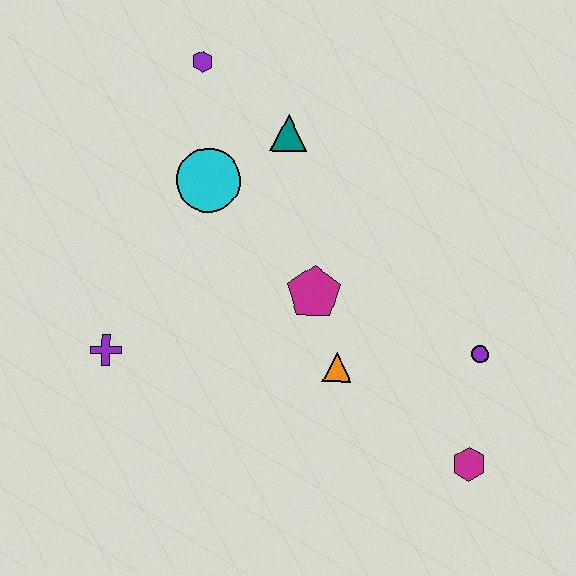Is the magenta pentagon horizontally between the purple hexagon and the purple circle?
Yes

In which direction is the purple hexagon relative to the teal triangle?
The purple hexagon is to the left of the teal triangle.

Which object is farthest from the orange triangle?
The purple hexagon is farthest from the orange triangle.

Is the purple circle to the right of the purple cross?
Yes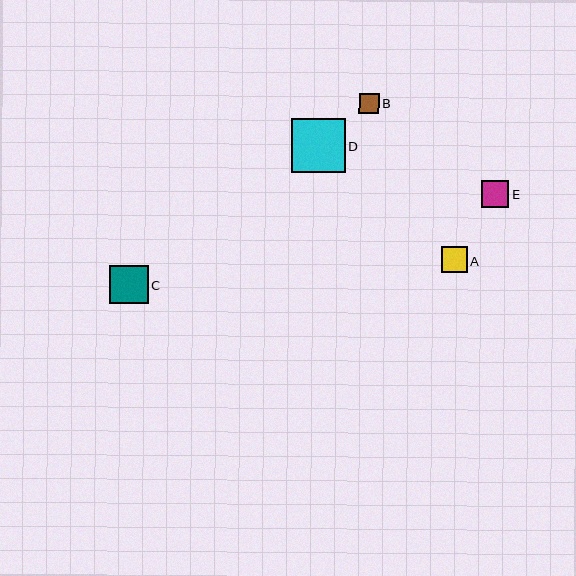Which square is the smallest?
Square B is the smallest with a size of approximately 20 pixels.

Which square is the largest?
Square D is the largest with a size of approximately 54 pixels.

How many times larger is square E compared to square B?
Square E is approximately 1.4 times the size of square B.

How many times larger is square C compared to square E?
Square C is approximately 1.4 times the size of square E.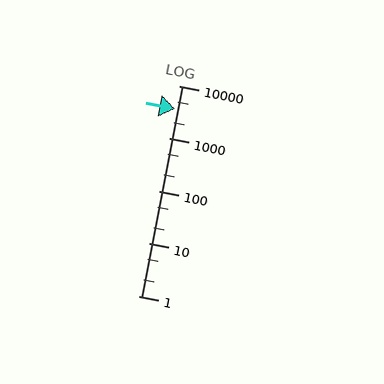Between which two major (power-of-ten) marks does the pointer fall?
The pointer is between 1000 and 10000.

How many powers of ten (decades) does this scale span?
The scale spans 4 decades, from 1 to 10000.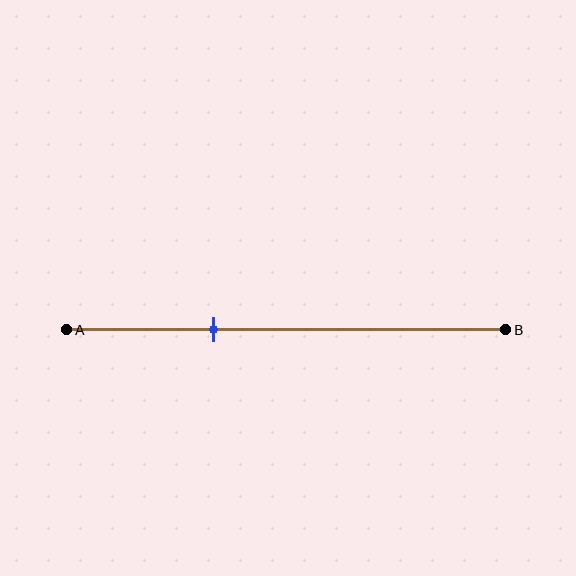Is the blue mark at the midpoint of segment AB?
No, the mark is at about 35% from A, not at the 50% midpoint.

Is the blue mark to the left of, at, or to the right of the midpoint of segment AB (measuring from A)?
The blue mark is to the left of the midpoint of segment AB.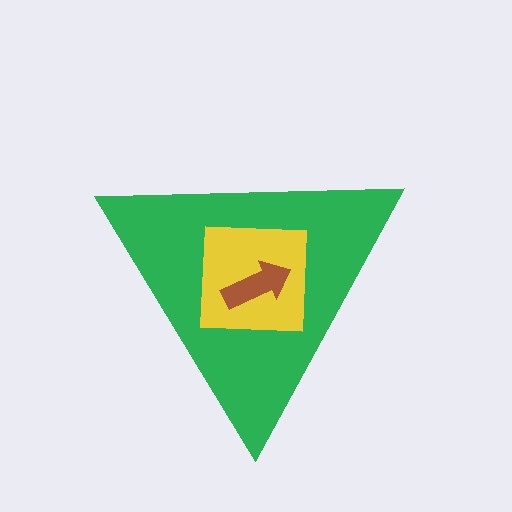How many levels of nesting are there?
3.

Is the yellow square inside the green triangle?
Yes.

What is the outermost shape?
The green triangle.